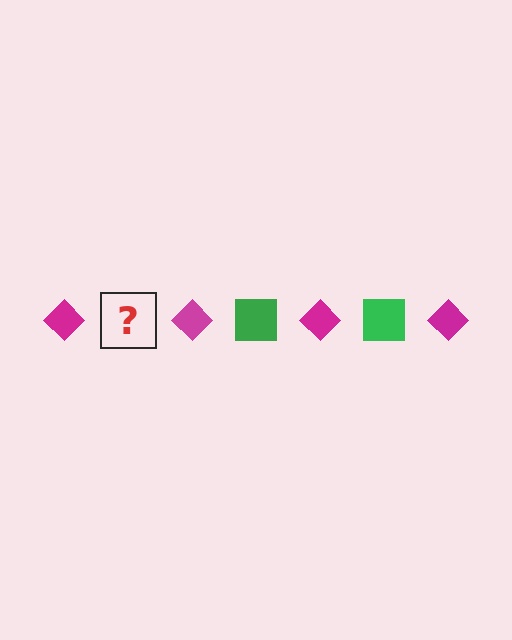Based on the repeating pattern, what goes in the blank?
The blank should be a green square.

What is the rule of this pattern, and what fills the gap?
The rule is that the pattern alternates between magenta diamond and green square. The gap should be filled with a green square.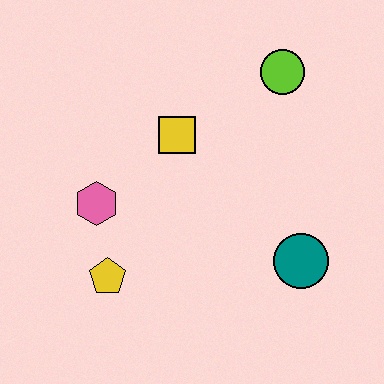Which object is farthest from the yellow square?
The teal circle is farthest from the yellow square.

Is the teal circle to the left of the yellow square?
No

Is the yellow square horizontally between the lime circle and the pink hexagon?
Yes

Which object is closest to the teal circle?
The yellow square is closest to the teal circle.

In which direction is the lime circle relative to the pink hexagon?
The lime circle is to the right of the pink hexagon.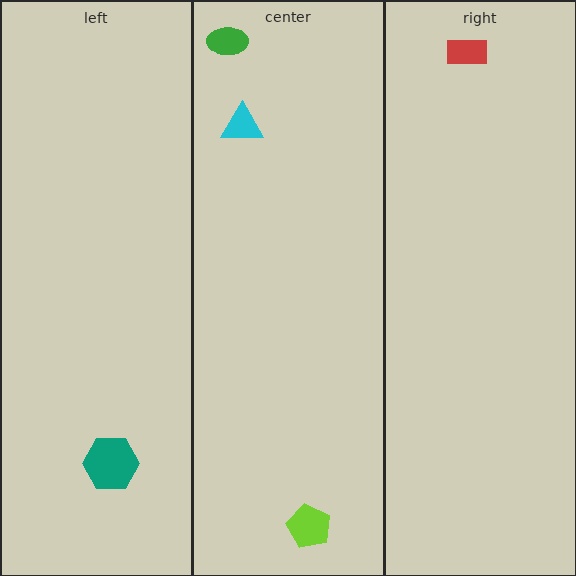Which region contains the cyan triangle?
The center region.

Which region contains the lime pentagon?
The center region.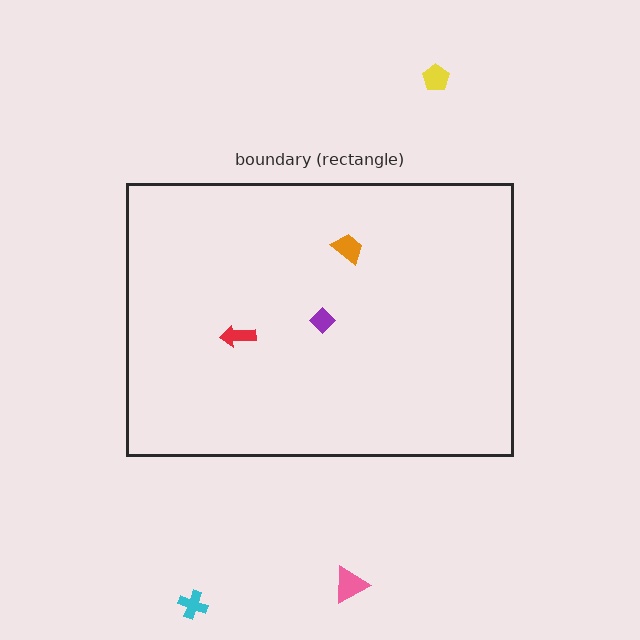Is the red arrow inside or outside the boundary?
Inside.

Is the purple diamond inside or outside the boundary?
Inside.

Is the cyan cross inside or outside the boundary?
Outside.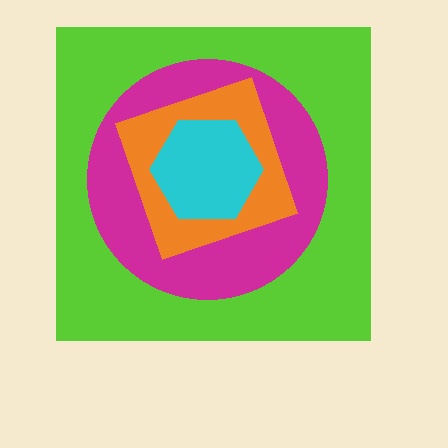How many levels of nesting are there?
4.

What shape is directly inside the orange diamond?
The cyan hexagon.